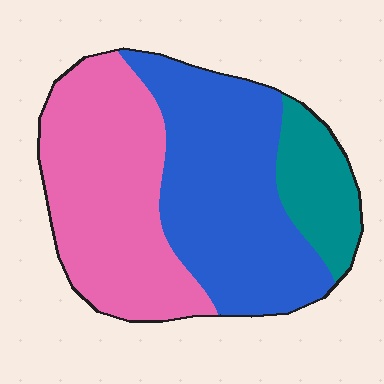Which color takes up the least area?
Teal, at roughly 15%.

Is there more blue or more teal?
Blue.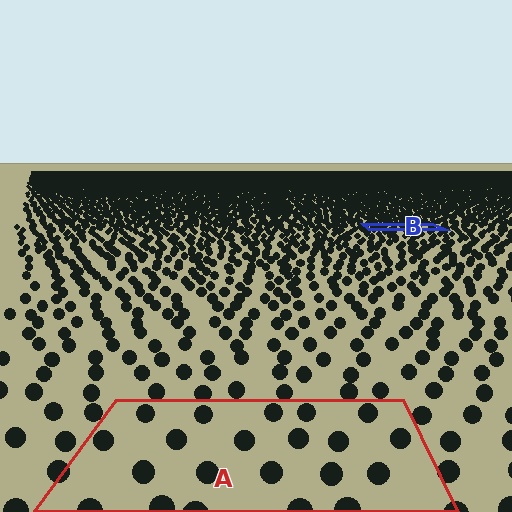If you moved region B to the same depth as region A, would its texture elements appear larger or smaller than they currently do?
They would appear larger. At a closer depth, the same texture elements are projected at a bigger on-screen size.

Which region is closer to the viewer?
Region A is closer. The texture elements there are larger and more spread out.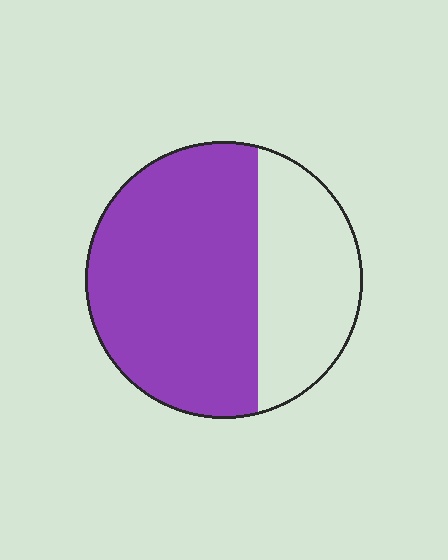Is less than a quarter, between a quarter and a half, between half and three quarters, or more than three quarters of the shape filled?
Between half and three quarters.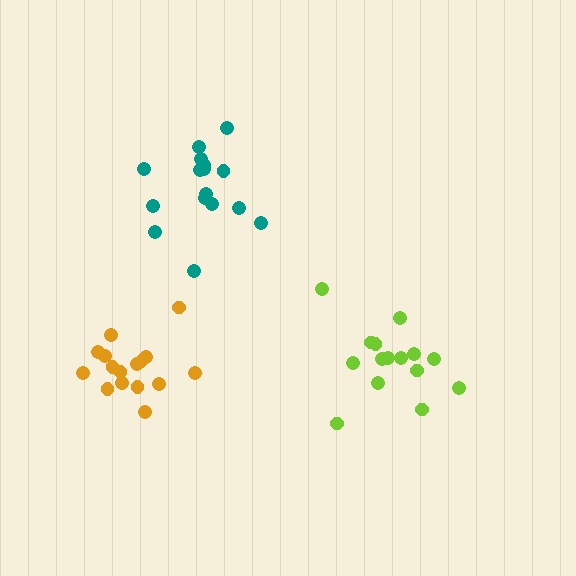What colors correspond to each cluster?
The clusters are colored: lime, teal, orange.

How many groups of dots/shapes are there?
There are 3 groups.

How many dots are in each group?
Group 1: 15 dots, Group 2: 16 dots, Group 3: 16 dots (47 total).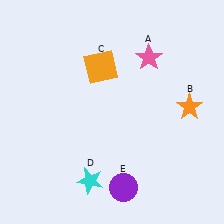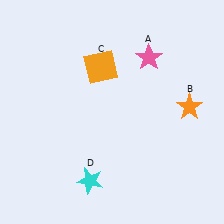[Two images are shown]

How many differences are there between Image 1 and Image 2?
There is 1 difference between the two images.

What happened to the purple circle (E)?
The purple circle (E) was removed in Image 2. It was in the bottom-right area of Image 1.